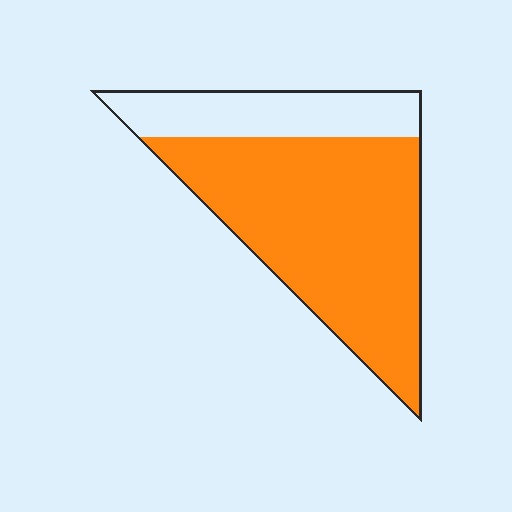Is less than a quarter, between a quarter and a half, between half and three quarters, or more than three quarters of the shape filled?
Between half and three quarters.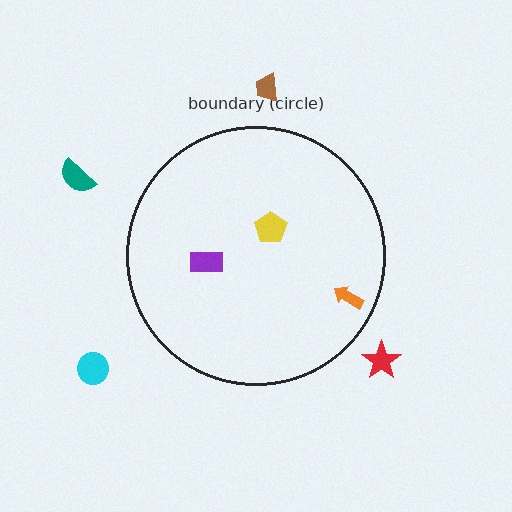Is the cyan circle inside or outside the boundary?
Outside.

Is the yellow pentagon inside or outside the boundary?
Inside.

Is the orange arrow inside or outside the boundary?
Inside.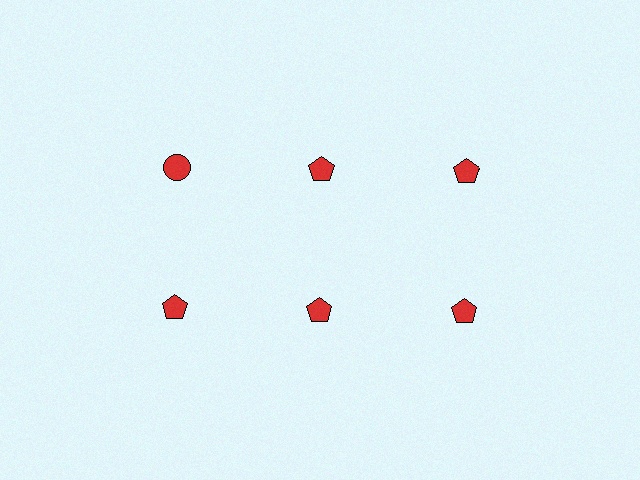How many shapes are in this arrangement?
There are 6 shapes arranged in a grid pattern.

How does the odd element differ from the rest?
It has a different shape: circle instead of pentagon.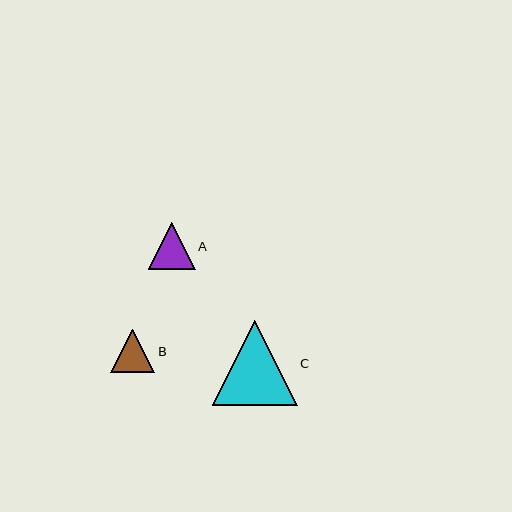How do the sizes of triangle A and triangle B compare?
Triangle A and triangle B are approximately the same size.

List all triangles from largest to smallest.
From largest to smallest: C, A, B.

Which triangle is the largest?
Triangle C is the largest with a size of approximately 85 pixels.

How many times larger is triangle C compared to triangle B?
Triangle C is approximately 1.9 times the size of triangle B.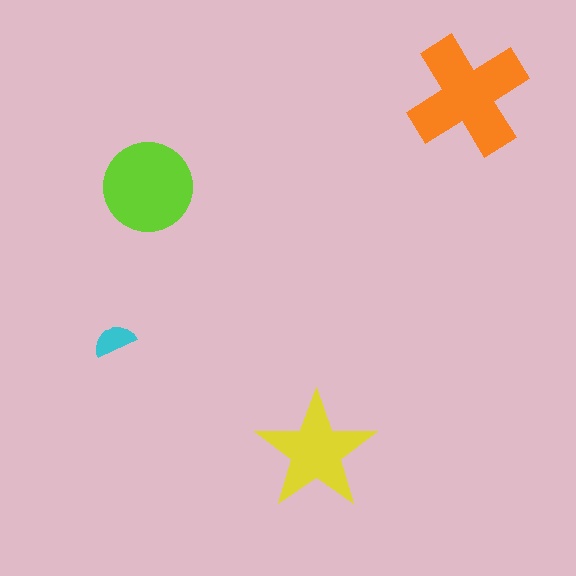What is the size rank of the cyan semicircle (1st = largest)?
4th.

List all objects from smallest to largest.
The cyan semicircle, the yellow star, the lime circle, the orange cross.